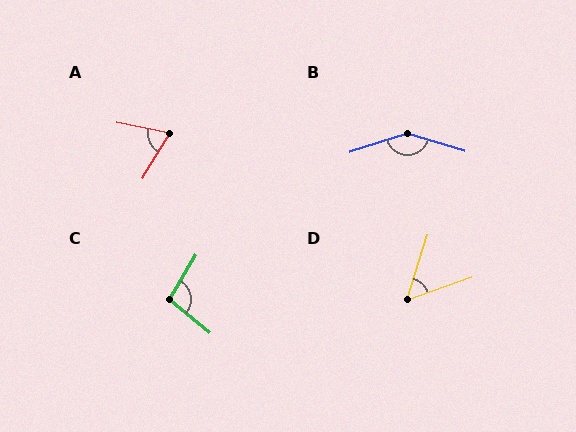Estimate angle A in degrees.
Approximately 70 degrees.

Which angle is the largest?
B, at approximately 146 degrees.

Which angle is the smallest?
D, at approximately 53 degrees.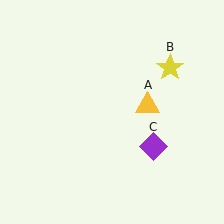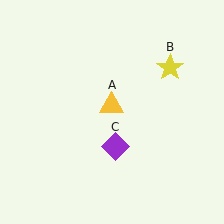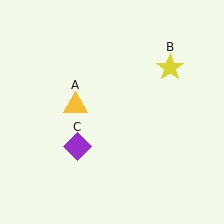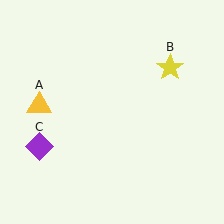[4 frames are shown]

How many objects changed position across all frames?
2 objects changed position: yellow triangle (object A), purple diamond (object C).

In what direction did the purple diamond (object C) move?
The purple diamond (object C) moved left.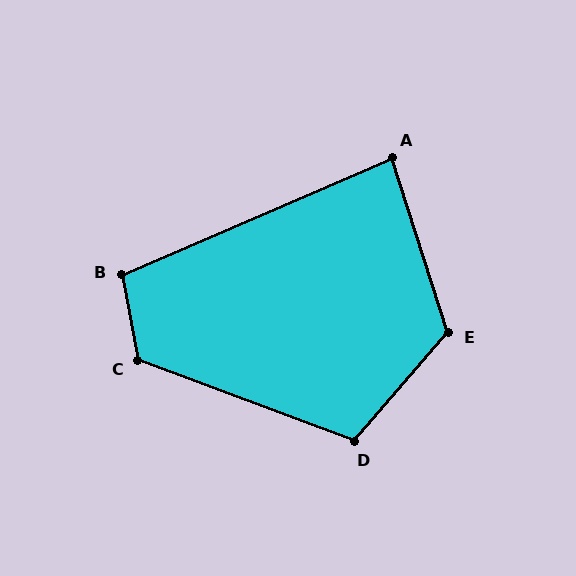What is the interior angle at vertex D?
Approximately 111 degrees (obtuse).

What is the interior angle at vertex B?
Approximately 103 degrees (obtuse).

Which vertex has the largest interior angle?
E, at approximately 121 degrees.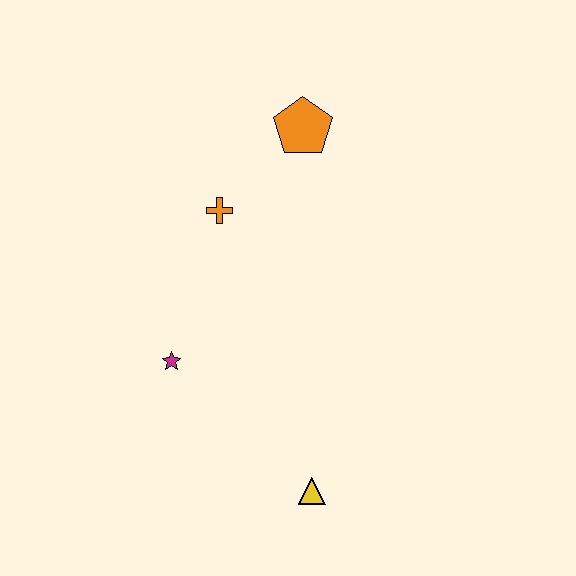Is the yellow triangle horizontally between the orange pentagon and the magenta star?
No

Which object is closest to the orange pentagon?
The orange cross is closest to the orange pentagon.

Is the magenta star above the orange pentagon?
No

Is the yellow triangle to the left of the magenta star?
No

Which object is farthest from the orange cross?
The yellow triangle is farthest from the orange cross.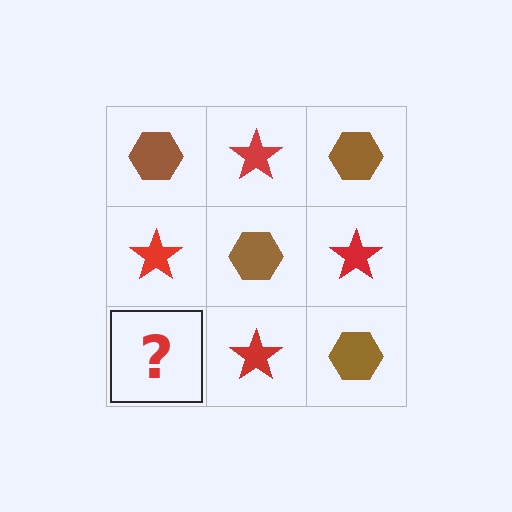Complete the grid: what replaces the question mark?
The question mark should be replaced with a brown hexagon.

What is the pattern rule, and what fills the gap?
The rule is that it alternates brown hexagon and red star in a checkerboard pattern. The gap should be filled with a brown hexagon.